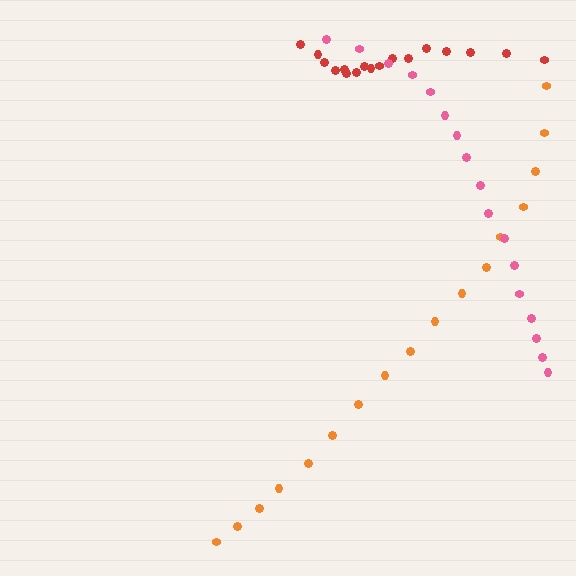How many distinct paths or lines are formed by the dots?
There are 3 distinct paths.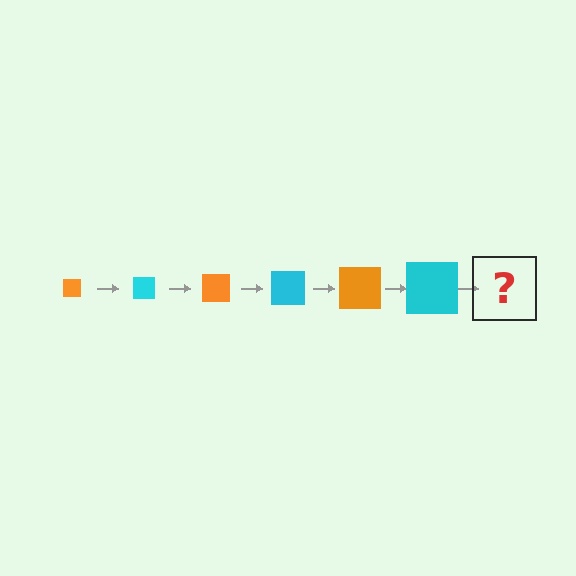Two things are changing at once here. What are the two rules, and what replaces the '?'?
The two rules are that the square grows larger each step and the color cycles through orange and cyan. The '?' should be an orange square, larger than the previous one.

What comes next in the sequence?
The next element should be an orange square, larger than the previous one.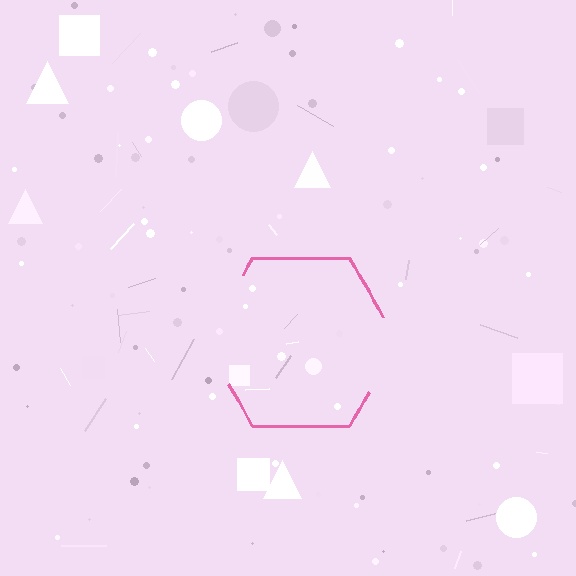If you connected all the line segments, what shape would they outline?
They would outline a hexagon.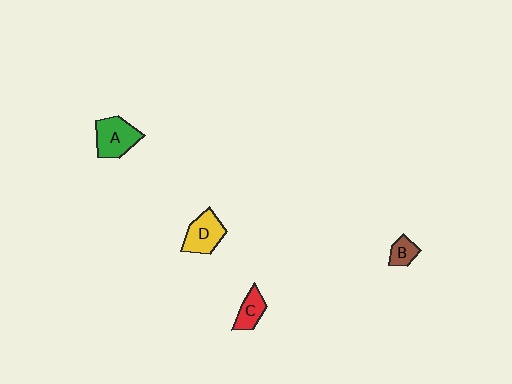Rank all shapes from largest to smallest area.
From largest to smallest: A (green), D (yellow), C (red), B (brown).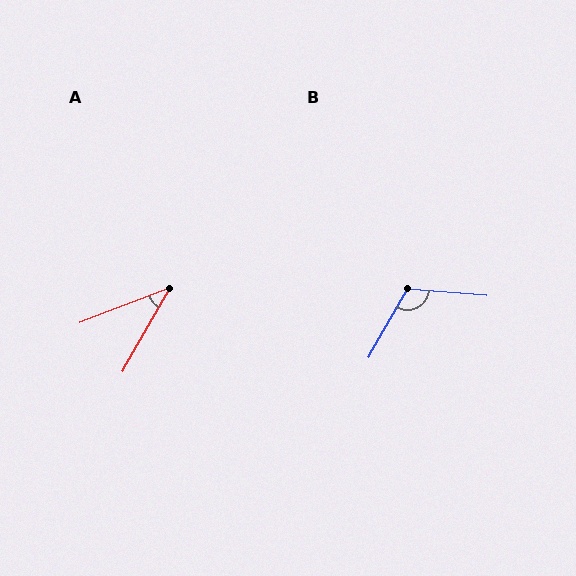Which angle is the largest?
B, at approximately 115 degrees.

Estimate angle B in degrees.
Approximately 115 degrees.